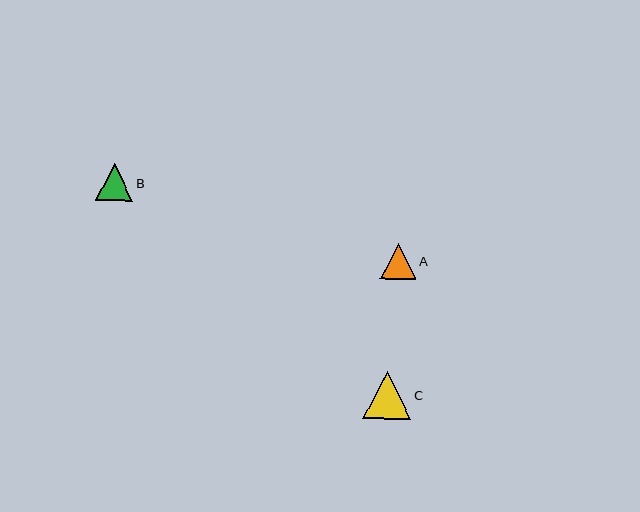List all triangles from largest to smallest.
From largest to smallest: C, B, A.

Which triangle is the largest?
Triangle C is the largest with a size of approximately 48 pixels.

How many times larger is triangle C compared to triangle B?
Triangle C is approximately 1.3 times the size of triangle B.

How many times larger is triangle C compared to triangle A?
Triangle C is approximately 1.3 times the size of triangle A.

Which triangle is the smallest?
Triangle A is the smallest with a size of approximately 36 pixels.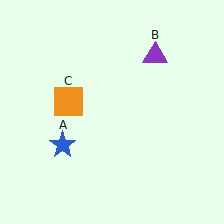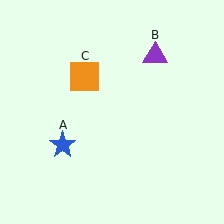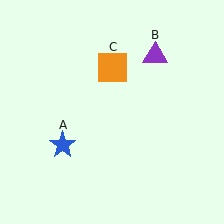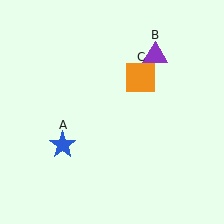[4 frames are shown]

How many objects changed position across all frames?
1 object changed position: orange square (object C).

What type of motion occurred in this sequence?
The orange square (object C) rotated clockwise around the center of the scene.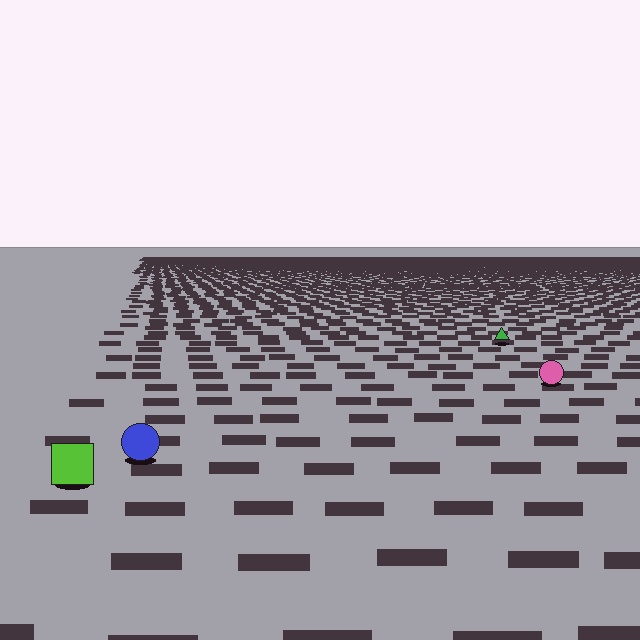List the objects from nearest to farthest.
From nearest to farthest: the lime square, the blue circle, the pink circle, the green triangle.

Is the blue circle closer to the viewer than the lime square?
No. The lime square is closer — you can tell from the texture gradient: the ground texture is coarser near it.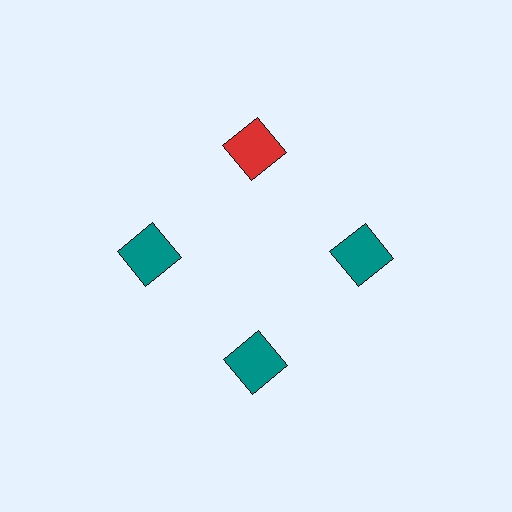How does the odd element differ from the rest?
It has a different color: red instead of teal.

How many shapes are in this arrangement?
There are 4 shapes arranged in a ring pattern.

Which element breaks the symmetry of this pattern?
The red square at roughly the 12 o'clock position breaks the symmetry. All other shapes are teal squares.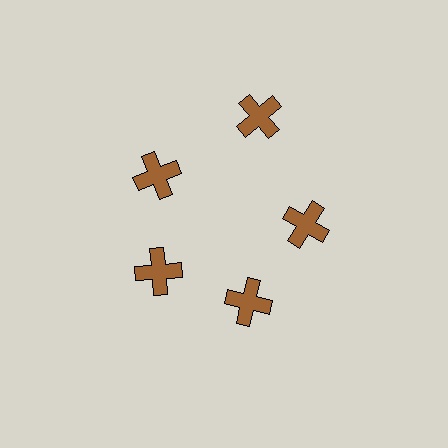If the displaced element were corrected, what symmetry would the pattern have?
It would have 5-fold rotational symmetry — the pattern would map onto itself every 72 degrees.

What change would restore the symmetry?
The symmetry would be restored by moving it inward, back onto the ring so that all 5 crosses sit at equal angles and equal distance from the center.